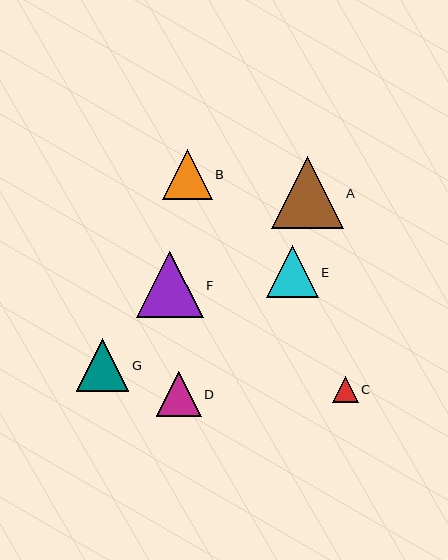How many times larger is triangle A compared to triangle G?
Triangle A is approximately 1.4 times the size of triangle G.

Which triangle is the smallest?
Triangle C is the smallest with a size of approximately 26 pixels.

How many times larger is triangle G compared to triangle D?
Triangle G is approximately 1.2 times the size of triangle D.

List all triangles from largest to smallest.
From largest to smallest: A, F, G, E, B, D, C.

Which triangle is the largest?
Triangle A is the largest with a size of approximately 72 pixels.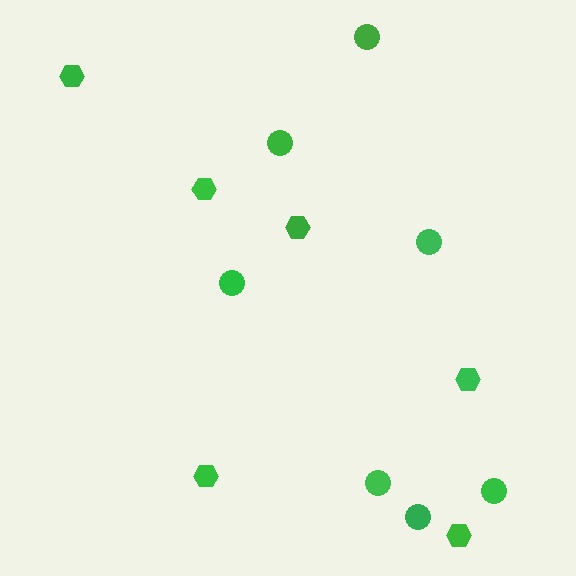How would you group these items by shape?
There are 2 groups: one group of circles (7) and one group of hexagons (6).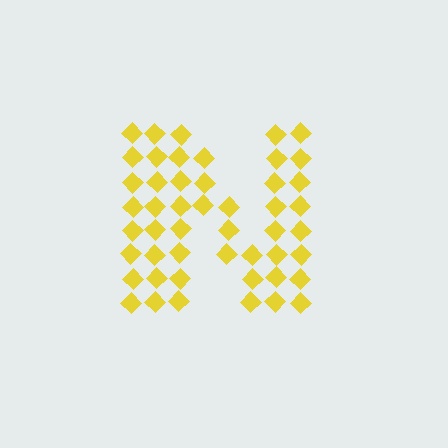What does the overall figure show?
The overall figure shows the letter N.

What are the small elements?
The small elements are diamonds.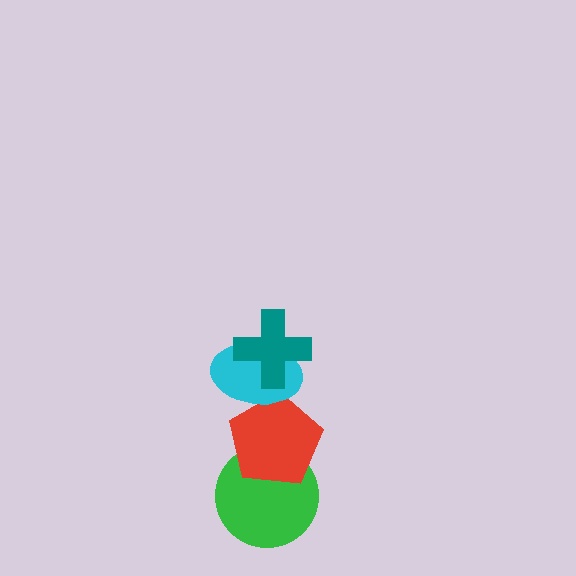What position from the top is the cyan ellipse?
The cyan ellipse is 2nd from the top.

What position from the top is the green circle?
The green circle is 4th from the top.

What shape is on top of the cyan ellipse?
The teal cross is on top of the cyan ellipse.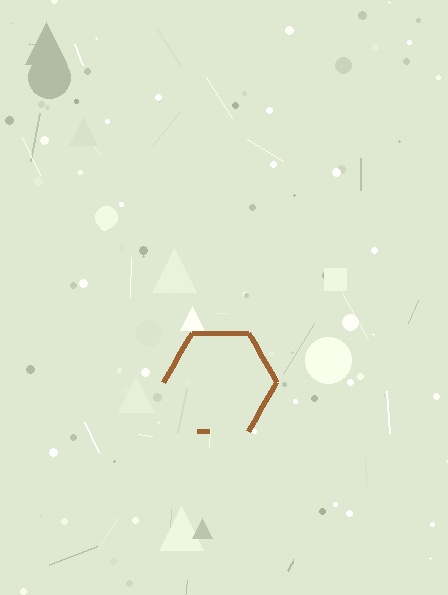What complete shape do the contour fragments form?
The contour fragments form a hexagon.